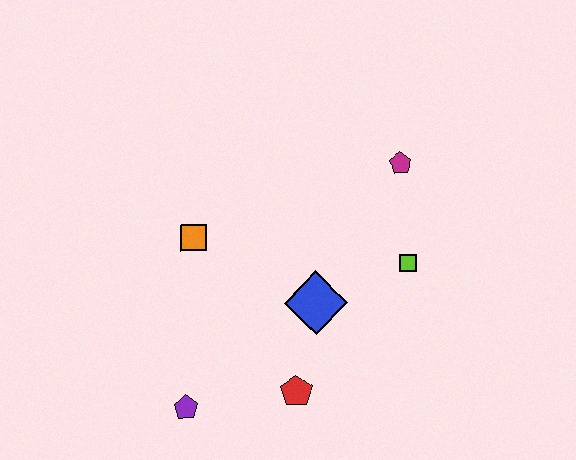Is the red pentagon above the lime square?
No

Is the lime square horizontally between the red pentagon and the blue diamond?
No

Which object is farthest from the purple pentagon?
The magenta pentagon is farthest from the purple pentagon.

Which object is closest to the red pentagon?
The blue diamond is closest to the red pentagon.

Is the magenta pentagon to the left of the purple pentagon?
No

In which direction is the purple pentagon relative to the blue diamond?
The purple pentagon is to the left of the blue diamond.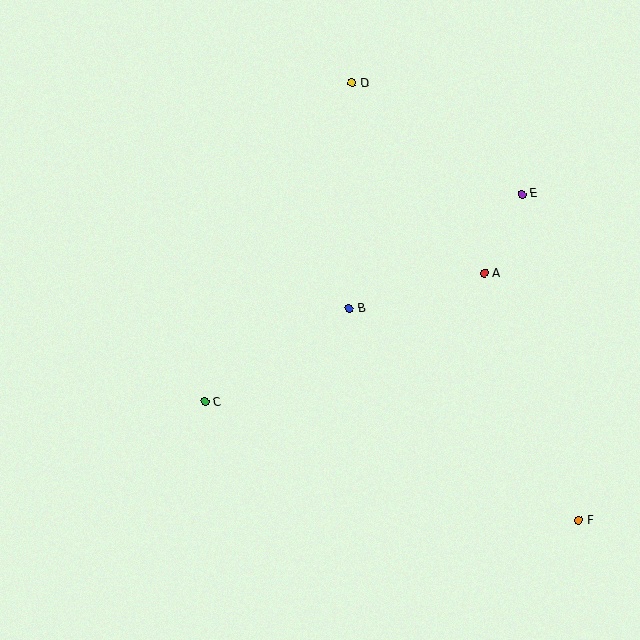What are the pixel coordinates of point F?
Point F is at (579, 520).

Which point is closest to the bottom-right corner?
Point F is closest to the bottom-right corner.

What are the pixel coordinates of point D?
Point D is at (352, 83).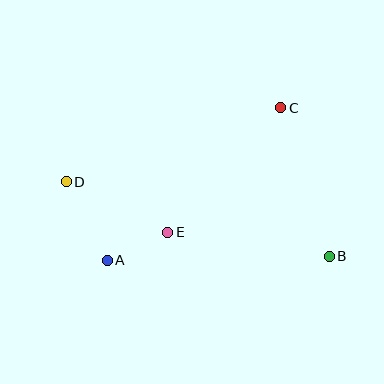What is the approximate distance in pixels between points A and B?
The distance between A and B is approximately 222 pixels.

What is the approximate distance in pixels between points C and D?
The distance between C and D is approximately 227 pixels.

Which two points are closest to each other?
Points A and E are closest to each other.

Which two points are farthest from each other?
Points B and D are farthest from each other.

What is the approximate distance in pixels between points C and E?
The distance between C and E is approximately 168 pixels.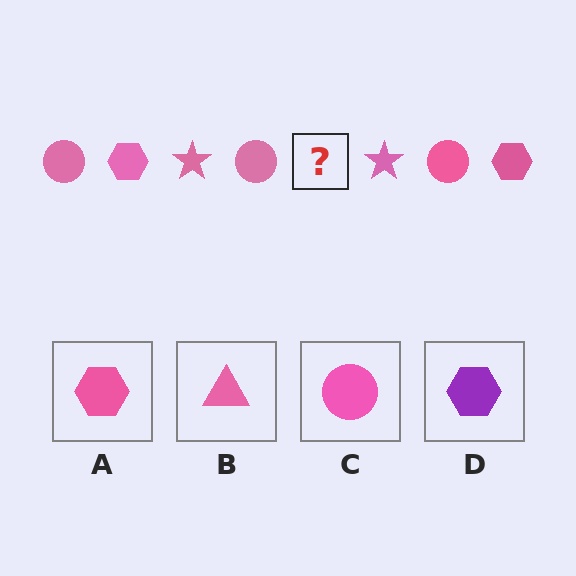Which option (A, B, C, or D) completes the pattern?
A.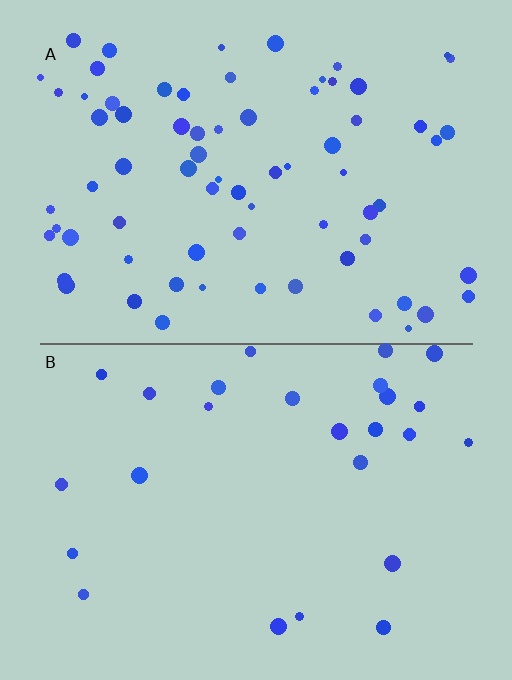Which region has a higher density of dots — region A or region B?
A (the top).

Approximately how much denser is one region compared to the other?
Approximately 2.8× — region A over region B.